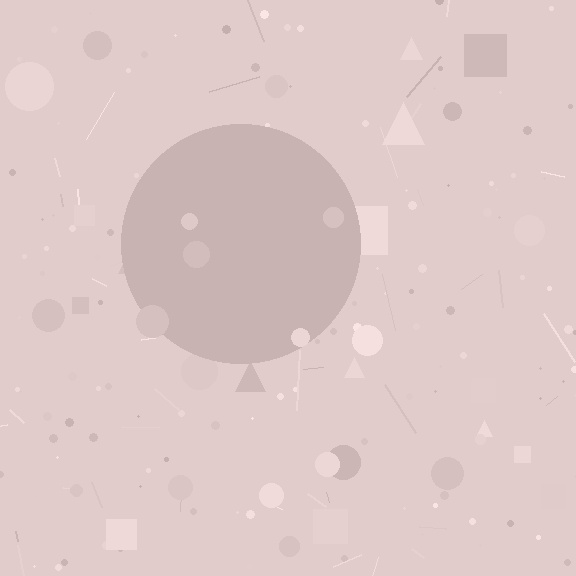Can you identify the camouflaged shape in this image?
The camouflaged shape is a circle.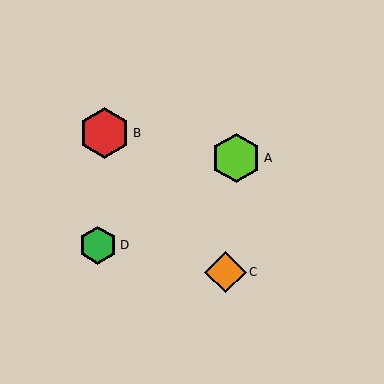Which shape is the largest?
The red hexagon (labeled B) is the largest.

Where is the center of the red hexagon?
The center of the red hexagon is at (104, 133).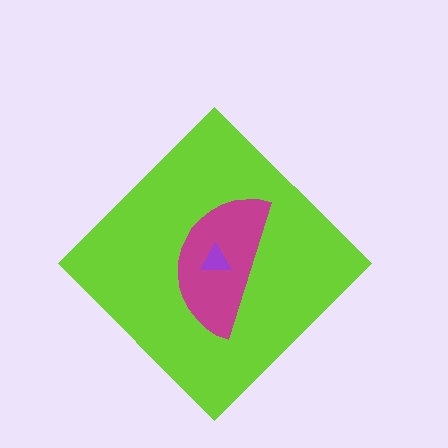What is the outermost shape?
The lime diamond.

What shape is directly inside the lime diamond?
The magenta semicircle.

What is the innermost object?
The purple triangle.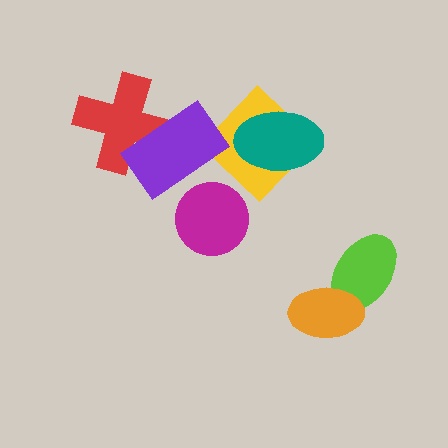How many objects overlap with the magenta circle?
0 objects overlap with the magenta circle.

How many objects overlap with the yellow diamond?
1 object overlaps with the yellow diamond.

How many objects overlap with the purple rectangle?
1 object overlaps with the purple rectangle.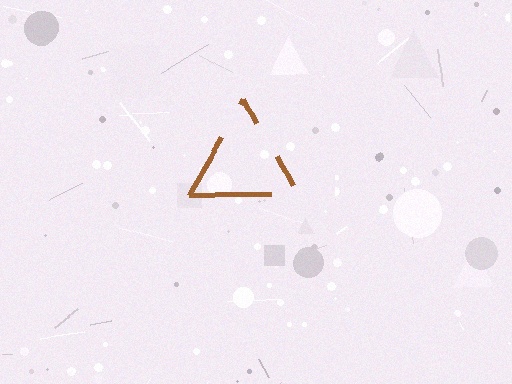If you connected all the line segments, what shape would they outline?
They would outline a triangle.